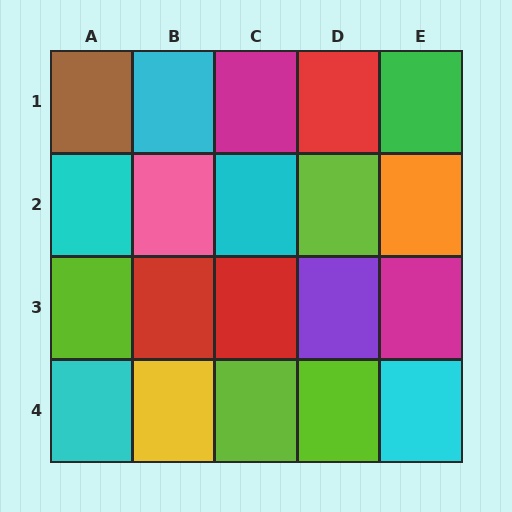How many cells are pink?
1 cell is pink.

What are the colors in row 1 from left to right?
Brown, cyan, magenta, red, green.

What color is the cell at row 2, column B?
Pink.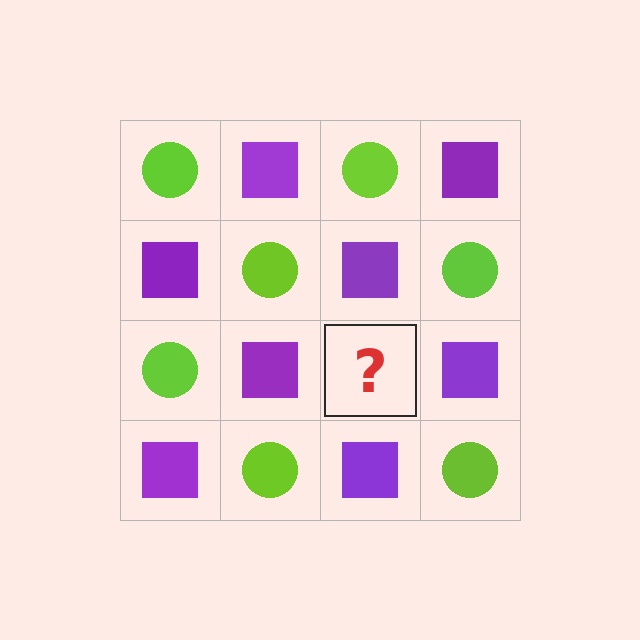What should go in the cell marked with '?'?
The missing cell should contain a lime circle.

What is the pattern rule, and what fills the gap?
The rule is that it alternates lime circle and purple square in a checkerboard pattern. The gap should be filled with a lime circle.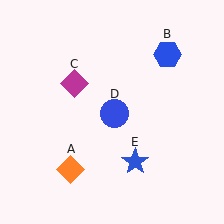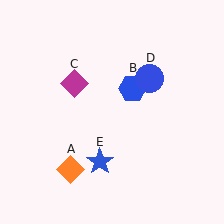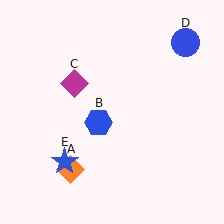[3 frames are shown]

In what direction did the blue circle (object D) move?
The blue circle (object D) moved up and to the right.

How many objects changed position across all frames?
3 objects changed position: blue hexagon (object B), blue circle (object D), blue star (object E).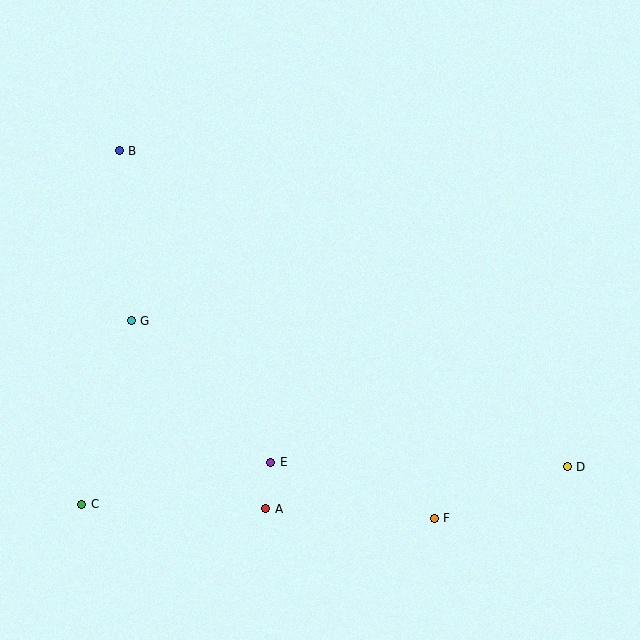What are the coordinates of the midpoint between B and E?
The midpoint between B and E is at (195, 307).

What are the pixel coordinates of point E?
Point E is at (271, 462).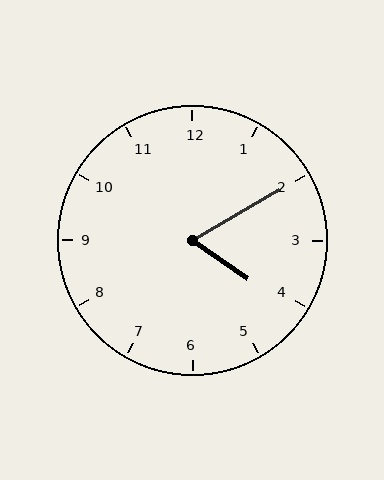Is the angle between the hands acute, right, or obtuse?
It is acute.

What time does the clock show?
4:10.